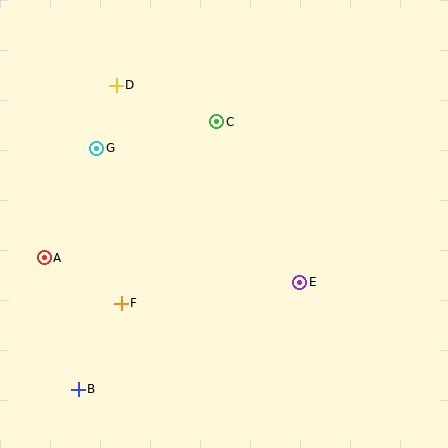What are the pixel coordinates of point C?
Point C is at (217, 122).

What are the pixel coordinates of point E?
Point E is at (300, 282).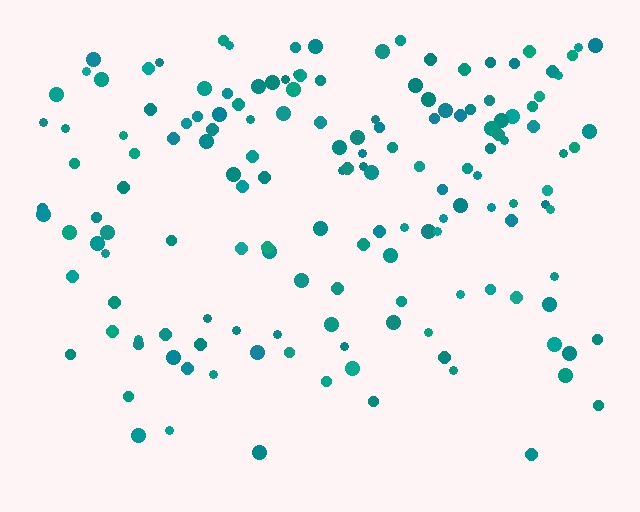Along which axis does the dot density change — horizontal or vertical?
Vertical.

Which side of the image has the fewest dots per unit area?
The bottom.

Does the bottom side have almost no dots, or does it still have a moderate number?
Still a moderate number, just noticeably fewer than the top.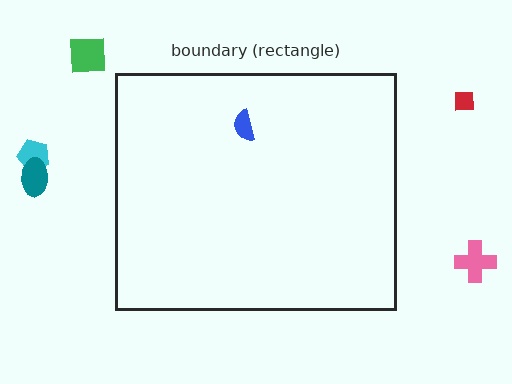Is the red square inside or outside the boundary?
Outside.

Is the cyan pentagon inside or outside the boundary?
Outside.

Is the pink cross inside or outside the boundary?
Outside.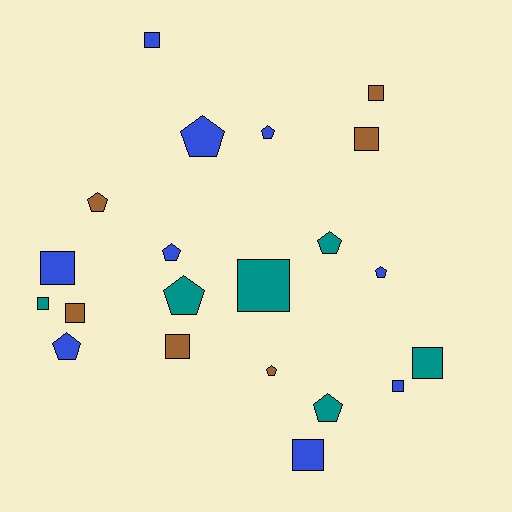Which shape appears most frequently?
Square, with 11 objects.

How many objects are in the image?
There are 21 objects.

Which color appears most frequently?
Blue, with 9 objects.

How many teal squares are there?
There are 3 teal squares.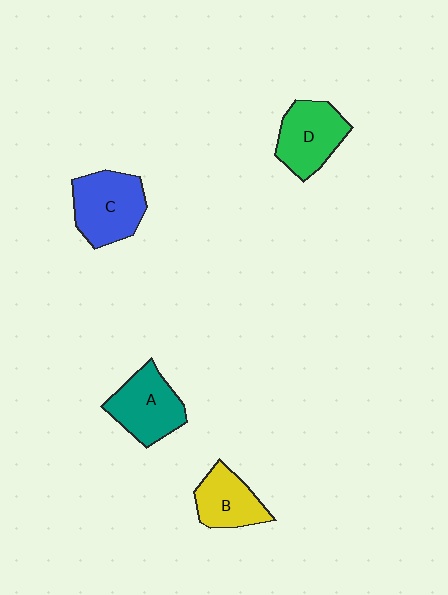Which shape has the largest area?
Shape C (blue).